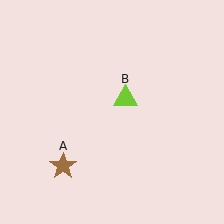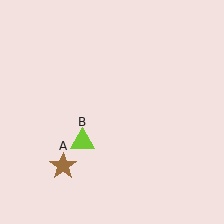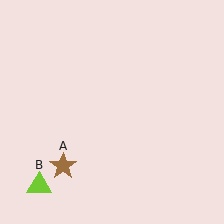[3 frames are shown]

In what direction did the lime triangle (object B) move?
The lime triangle (object B) moved down and to the left.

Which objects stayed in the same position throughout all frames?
Brown star (object A) remained stationary.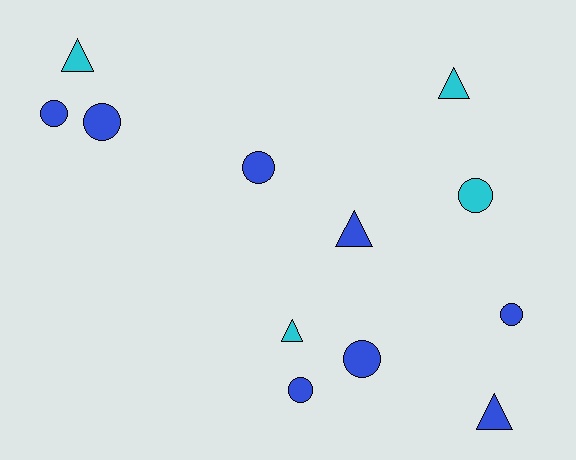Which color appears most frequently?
Blue, with 8 objects.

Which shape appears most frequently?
Circle, with 7 objects.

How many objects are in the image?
There are 12 objects.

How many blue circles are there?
There are 6 blue circles.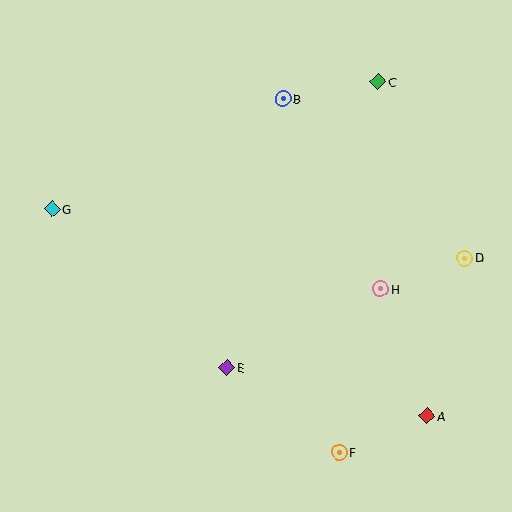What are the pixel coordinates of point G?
Point G is at (52, 209).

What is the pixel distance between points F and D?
The distance between F and D is 232 pixels.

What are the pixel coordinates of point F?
Point F is at (339, 453).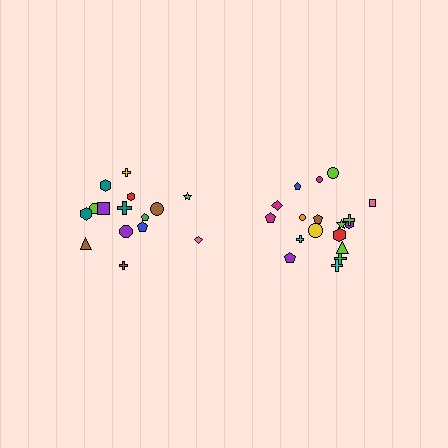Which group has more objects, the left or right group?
The right group.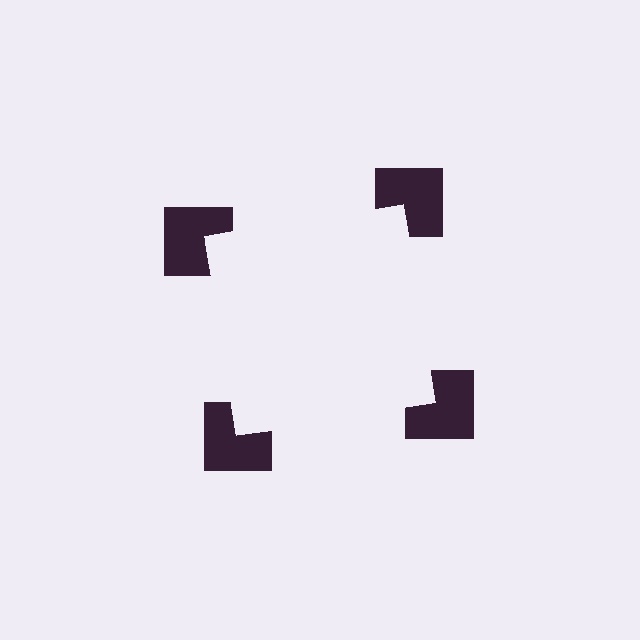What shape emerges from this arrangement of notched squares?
An illusory square — its edges are inferred from the aligned wedge cuts in the notched squares, not physically drawn.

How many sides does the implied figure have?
4 sides.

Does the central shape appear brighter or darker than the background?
It typically appears slightly brighter than the background, even though no actual brightness change is drawn.